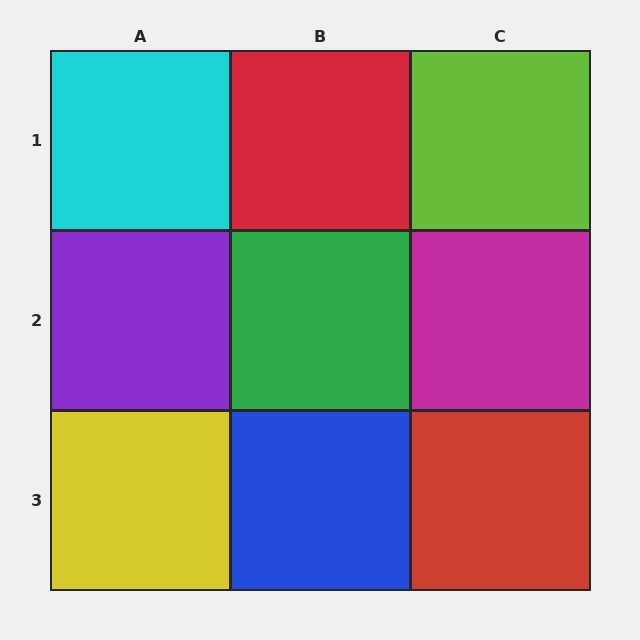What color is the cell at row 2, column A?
Purple.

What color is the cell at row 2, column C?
Magenta.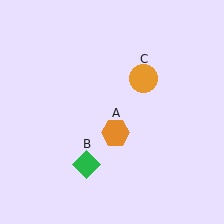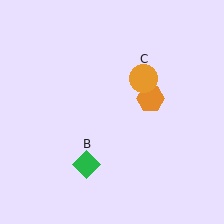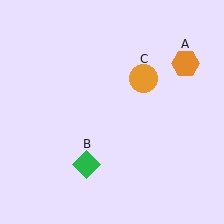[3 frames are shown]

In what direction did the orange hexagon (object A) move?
The orange hexagon (object A) moved up and to the right.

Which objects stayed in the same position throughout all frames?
Green diamond (object B) and orange circle (object C) remained stationary.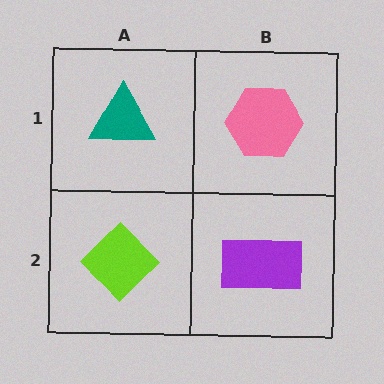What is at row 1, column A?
A teal triangle.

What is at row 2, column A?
A lime diamond.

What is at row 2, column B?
A purple rectangle.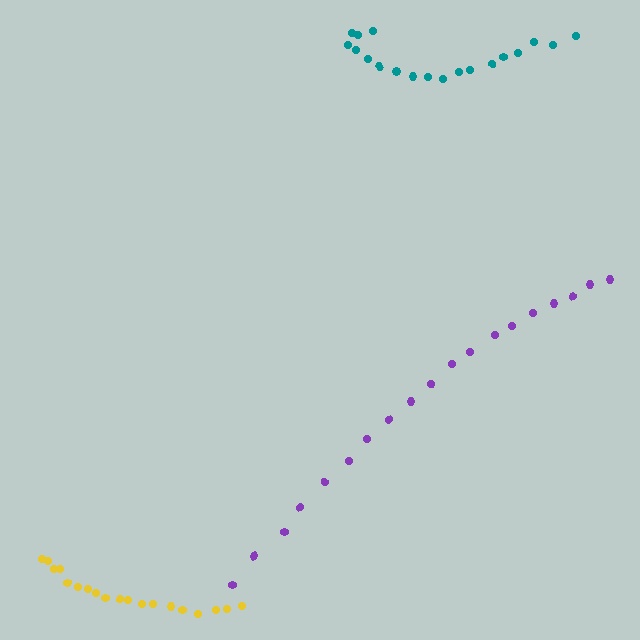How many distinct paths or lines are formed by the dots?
There are 3 distinct paths.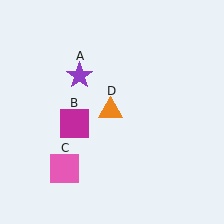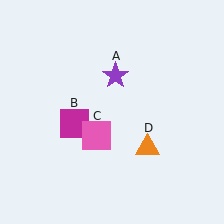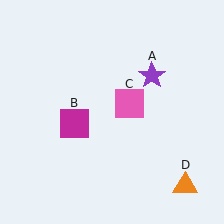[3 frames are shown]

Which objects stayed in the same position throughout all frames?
Magenta square (object B) remained stationary.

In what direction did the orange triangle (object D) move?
The orange triangle (object D) moved down and to the right.